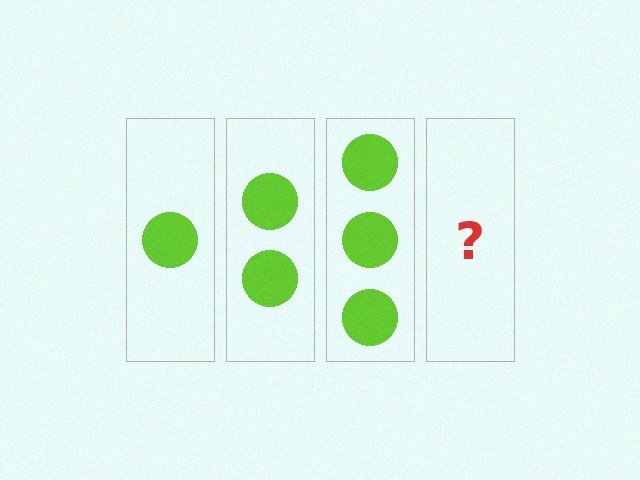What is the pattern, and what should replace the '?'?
The pattern is that each step adds one more circle. The '?' should be 4 circles.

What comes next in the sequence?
The next element should be 4 circles.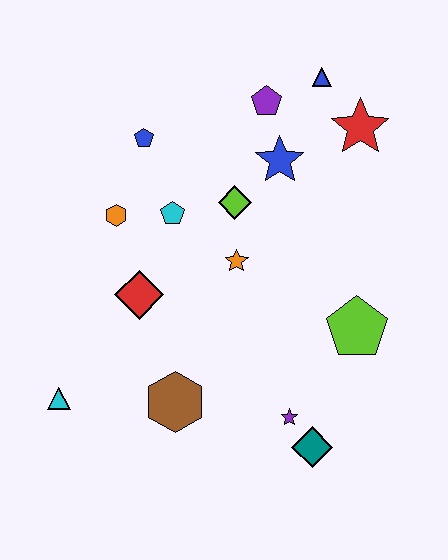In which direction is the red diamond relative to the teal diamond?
The red diamond is to the left of the teal diamond.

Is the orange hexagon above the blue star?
No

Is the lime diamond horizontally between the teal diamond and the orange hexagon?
Yes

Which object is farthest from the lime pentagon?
The cyan triangle is farthest from the lime pentagon.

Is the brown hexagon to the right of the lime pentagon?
No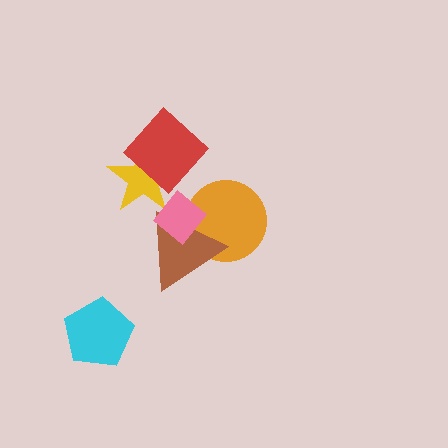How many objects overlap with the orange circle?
2 objects overlap with the orange circle.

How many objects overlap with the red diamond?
1 object overlaps with the red diamond.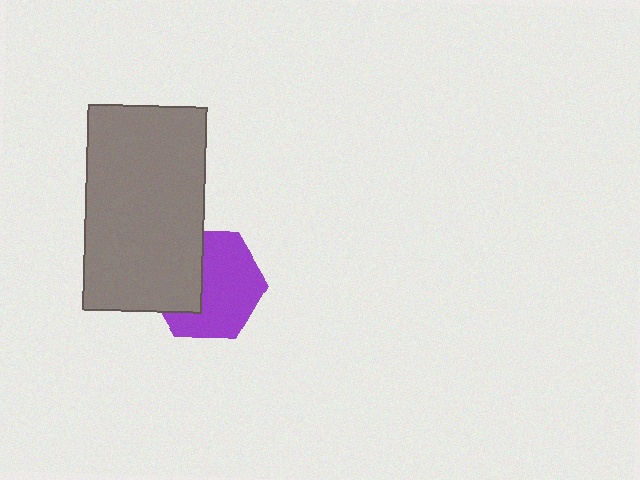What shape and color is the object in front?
The object in front is a gray rectangle.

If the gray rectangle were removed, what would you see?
You would see the complete purple hexagon.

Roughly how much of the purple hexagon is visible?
About half of it is visible (roughly 63%).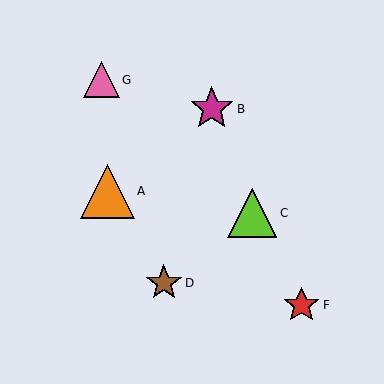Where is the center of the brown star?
The center of the brown star is at (164, 283).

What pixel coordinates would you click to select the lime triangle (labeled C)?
Click at (252, 213) to select the lime triangle C.